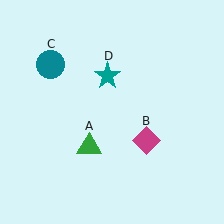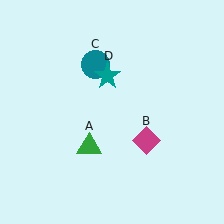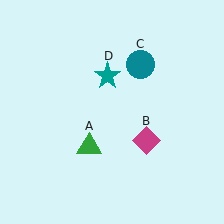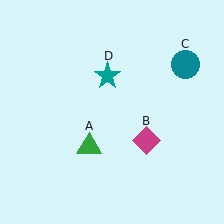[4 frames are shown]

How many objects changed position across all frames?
1 object changed position: teal circle (object C).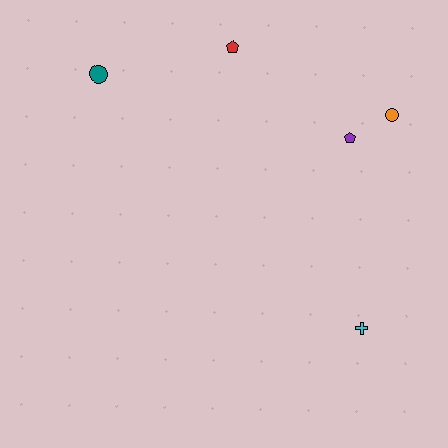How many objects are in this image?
There are 5 objects.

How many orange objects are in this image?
There is 1 orange object.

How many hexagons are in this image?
There are no hexagons.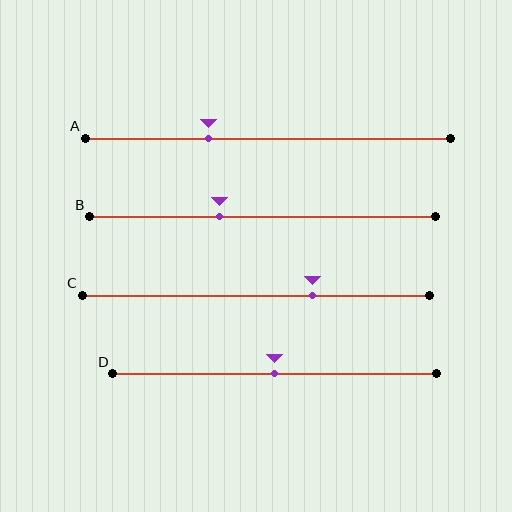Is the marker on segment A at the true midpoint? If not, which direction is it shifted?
No, the marker on segment A is shifted to the left by about 16% of the segment length.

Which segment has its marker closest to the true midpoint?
Segment D has its marker closest to the true midpoint.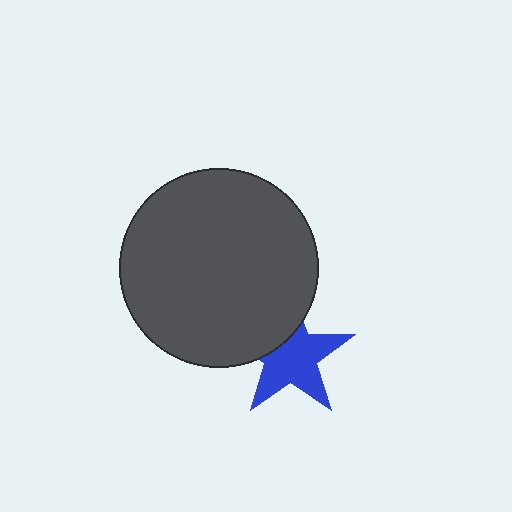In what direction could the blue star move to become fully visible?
The blue star could move toward the lower-right. That would shift it out from behind the dark gray circle entirely.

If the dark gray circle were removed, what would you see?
You would see the complete blue star.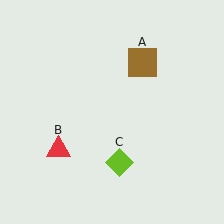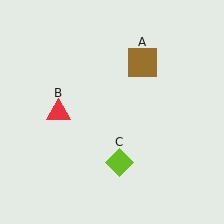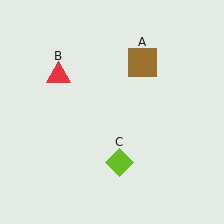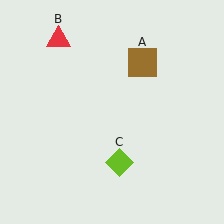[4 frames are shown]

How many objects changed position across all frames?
1 object changed position: red triangle (object B).